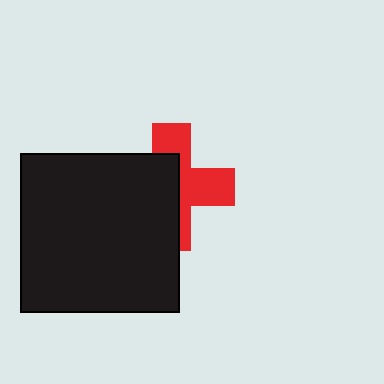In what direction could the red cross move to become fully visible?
The red cross could move right. That would shift it out from behind the black square entirely.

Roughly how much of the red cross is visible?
About half of it is visible (roughly 48%).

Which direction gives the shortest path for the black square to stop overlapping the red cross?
Moving left gives the shortest separation.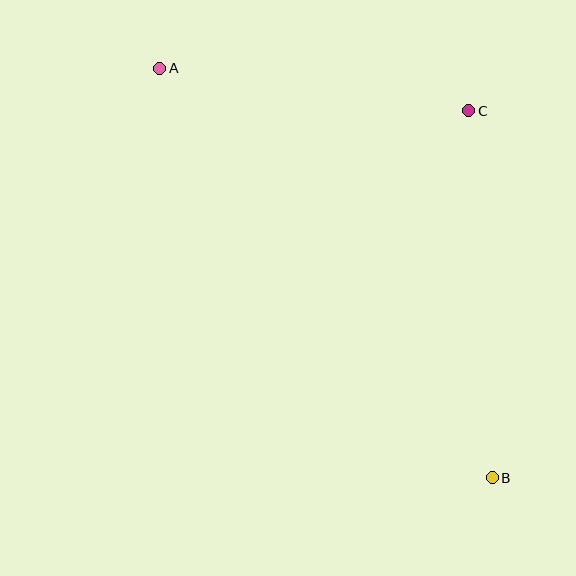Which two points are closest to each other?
Points A and C are closest to each other.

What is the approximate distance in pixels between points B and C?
The distance between B and C is approximately 368 pixels.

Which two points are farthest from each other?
Points A and B are farthest from each other.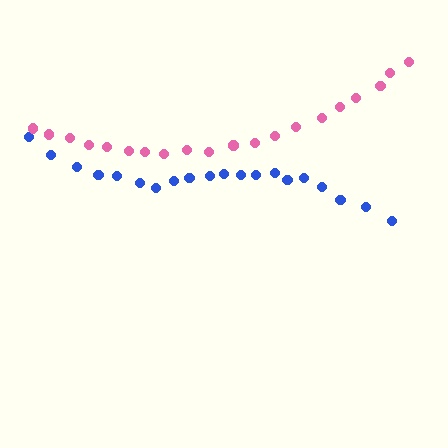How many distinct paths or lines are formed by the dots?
There are 2 distinct paths.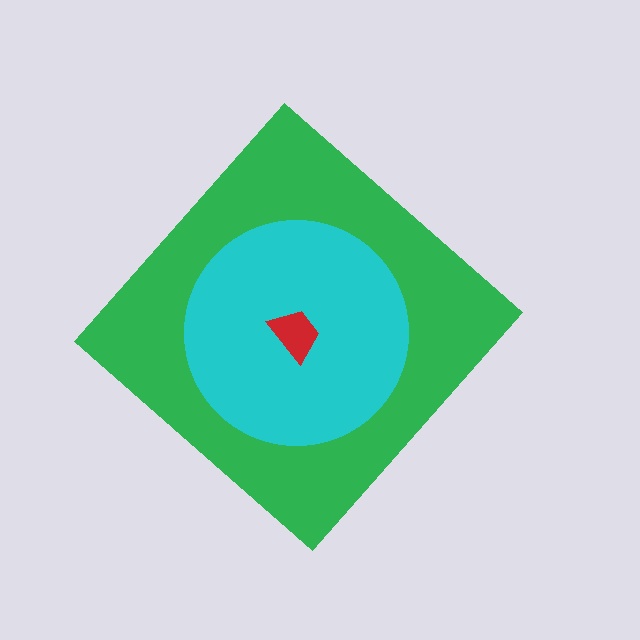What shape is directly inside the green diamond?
The cyan circle.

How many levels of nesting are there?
3.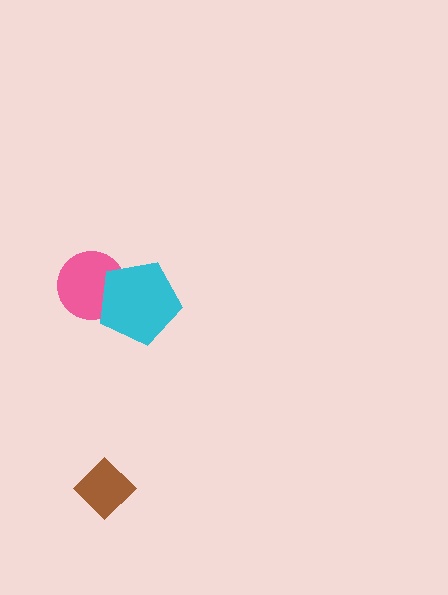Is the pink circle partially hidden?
Yes, it is partially covered by another shape.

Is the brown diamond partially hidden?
No, no other shape covers it.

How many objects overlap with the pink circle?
1 object overlaps with the pink circle.